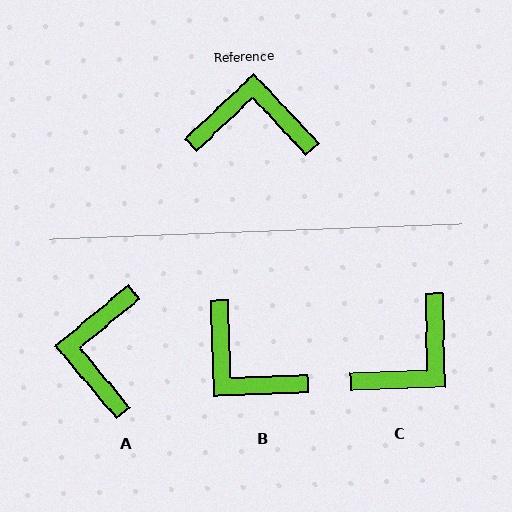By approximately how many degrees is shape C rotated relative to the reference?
Approximately 132 degrees clockwise.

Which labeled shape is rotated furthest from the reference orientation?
B, about 139 degrees away.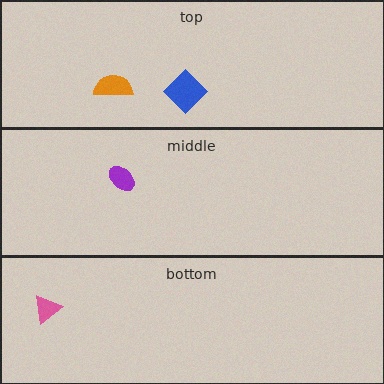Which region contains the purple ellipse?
The middle region.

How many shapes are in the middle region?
1.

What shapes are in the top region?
The orange semicircle, the blue diamond.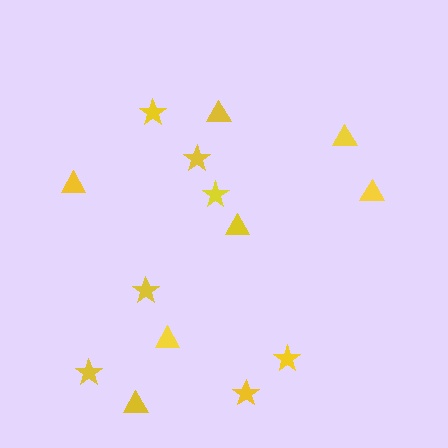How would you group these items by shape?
There are 2 groups: one group of triangles (7) and one group of stars (7).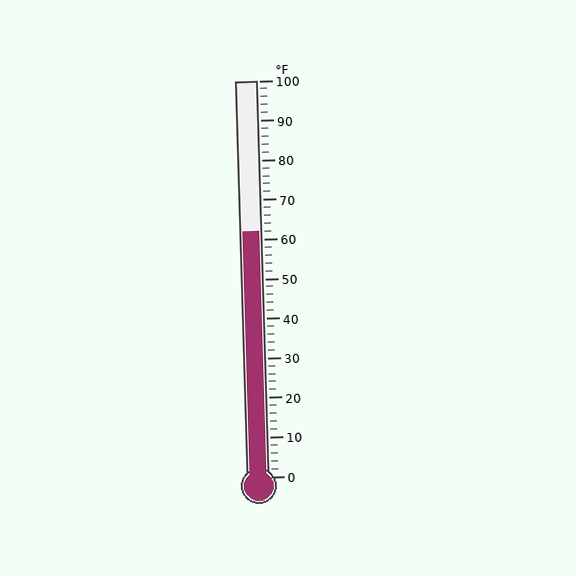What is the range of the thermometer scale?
The thermometer scale ranges from 0°F to 100°F.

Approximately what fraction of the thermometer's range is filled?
The thermometer is filled to approximately 60% of its range.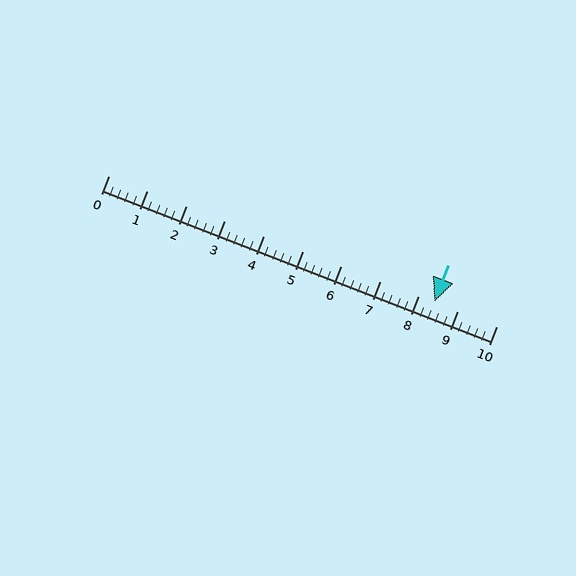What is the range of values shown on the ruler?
The ruler shows values from 0 to 10.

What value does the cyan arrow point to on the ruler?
The cyan arrow points to approximately 8.4.